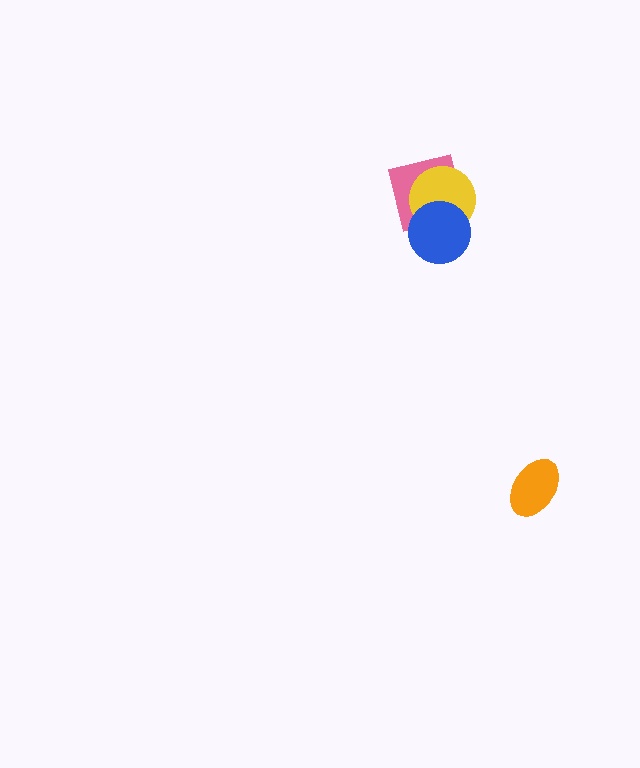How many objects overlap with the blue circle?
2 objects overlap with the blue circle.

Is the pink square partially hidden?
Yes, it is partially covered by another shape.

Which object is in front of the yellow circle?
The blue circle is in front of the yellow circle.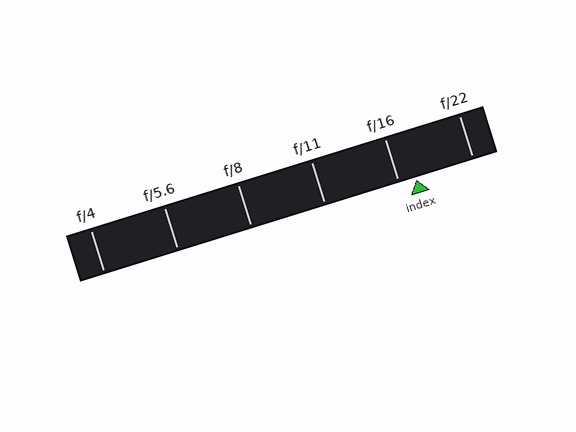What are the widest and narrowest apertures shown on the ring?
The widest aperture shown is f/4 and the narrowest is f/22.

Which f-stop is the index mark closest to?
The index mark is closest to f/16.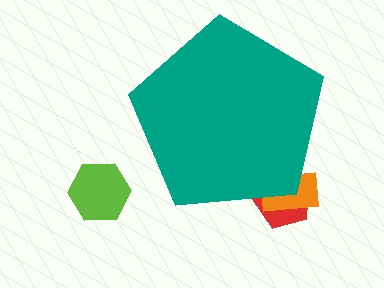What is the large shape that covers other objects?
A teal pentagon.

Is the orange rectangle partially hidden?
Yes, the orange rectangle is partially hidden behind the teal pentagon.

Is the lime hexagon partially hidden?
No, the lime hexagon is fully visible.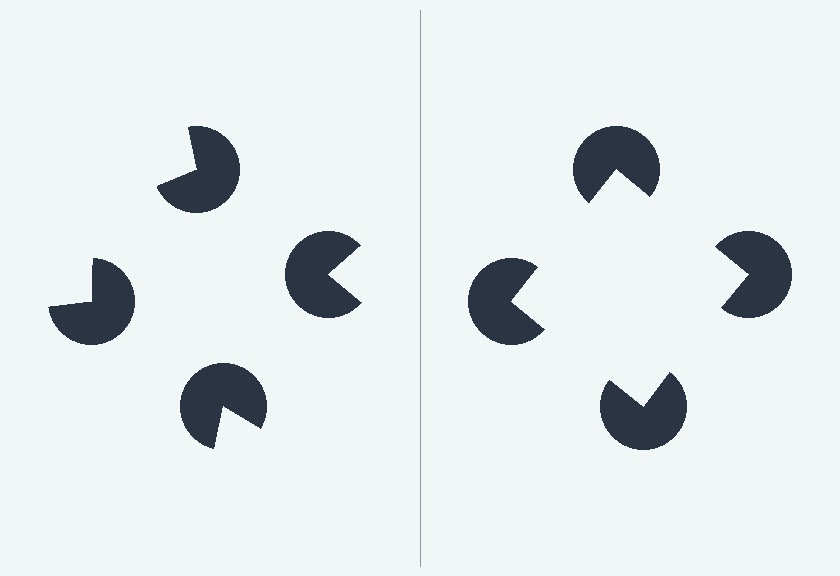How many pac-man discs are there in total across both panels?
8 — 4 on each side.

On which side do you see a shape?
An illusory square appears on the right side. On the left side the wedge cuts are rotated, so no coherent shape forms.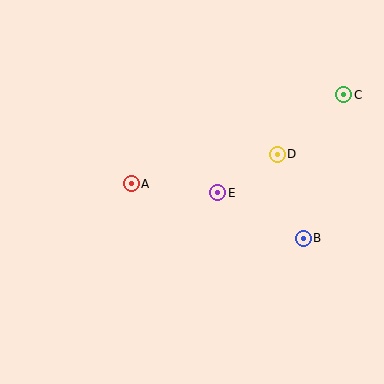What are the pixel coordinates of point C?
Point C is at (344, 95).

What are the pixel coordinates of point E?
Point E is at (218, 193).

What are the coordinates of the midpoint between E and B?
The midpoint between E and B is at (260, 216).